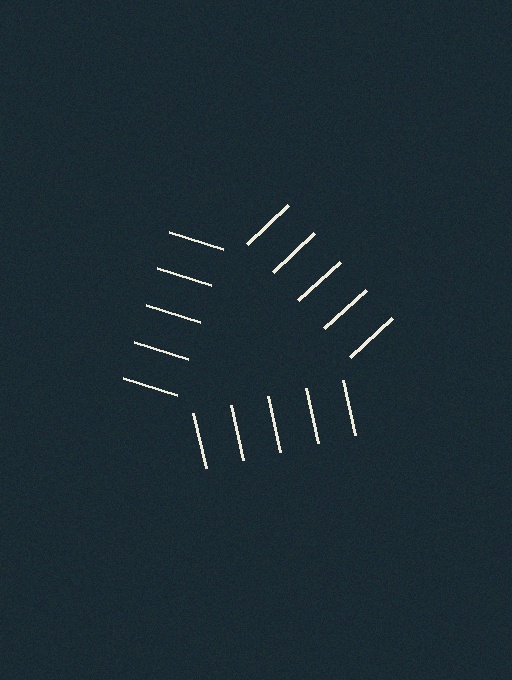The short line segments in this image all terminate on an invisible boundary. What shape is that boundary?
An illusory triangle — the line segments terminate on its edges but no continuous stroke is drawn.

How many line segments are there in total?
15 — 5 along each of the 3 edges.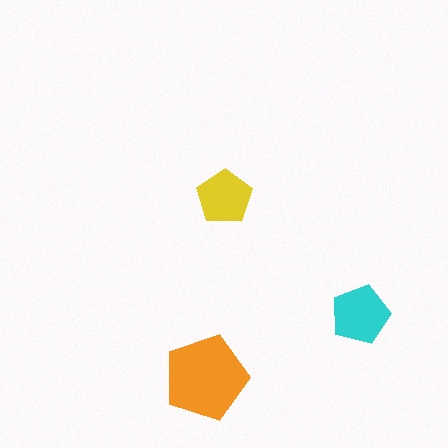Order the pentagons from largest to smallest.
the orange one, the cyan one, the yellow one.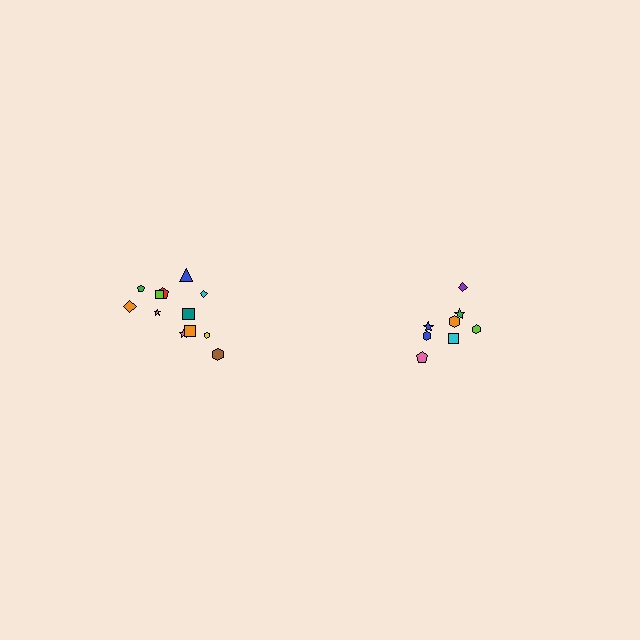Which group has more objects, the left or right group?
The left group.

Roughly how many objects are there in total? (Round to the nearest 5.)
Roughly 20 objects in total.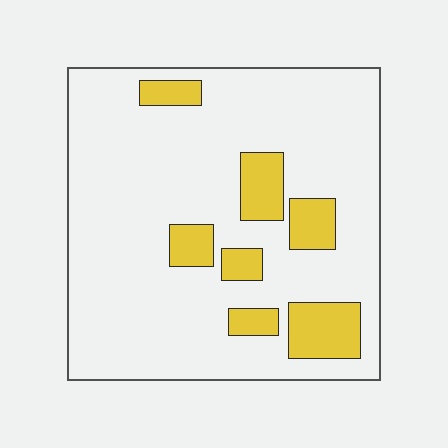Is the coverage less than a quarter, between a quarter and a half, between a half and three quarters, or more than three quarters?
Less than a quarter.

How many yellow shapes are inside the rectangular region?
7.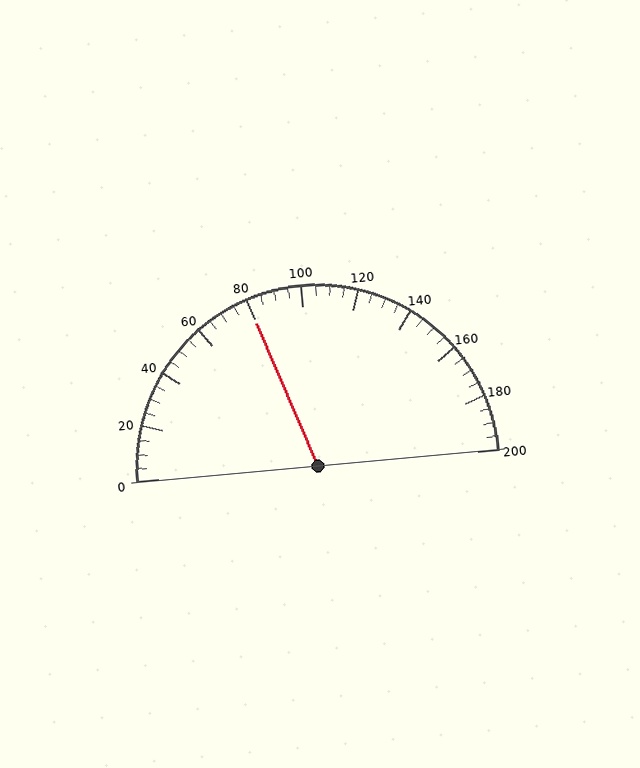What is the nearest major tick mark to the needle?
The nearest major tick mark is 80.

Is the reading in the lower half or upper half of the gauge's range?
The reading is in the lower half of the range (0 to 200).